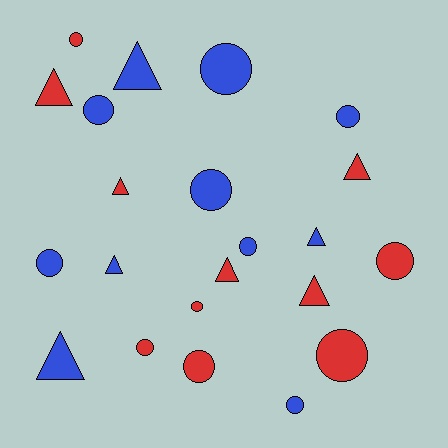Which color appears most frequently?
Blue, with 11 objects.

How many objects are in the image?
There are 22 objects.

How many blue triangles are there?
There are 4 blue triangles.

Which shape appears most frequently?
Circle, with 13 objects.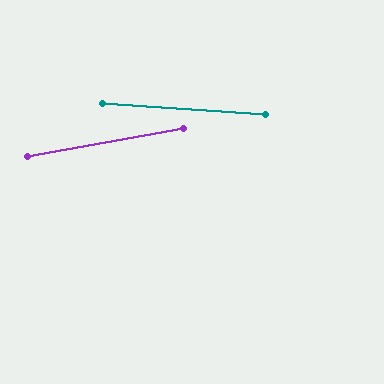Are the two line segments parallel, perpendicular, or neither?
Neither parallel nor perpendicular — they differ by about 14°.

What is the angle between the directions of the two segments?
Approximately 14 degrees.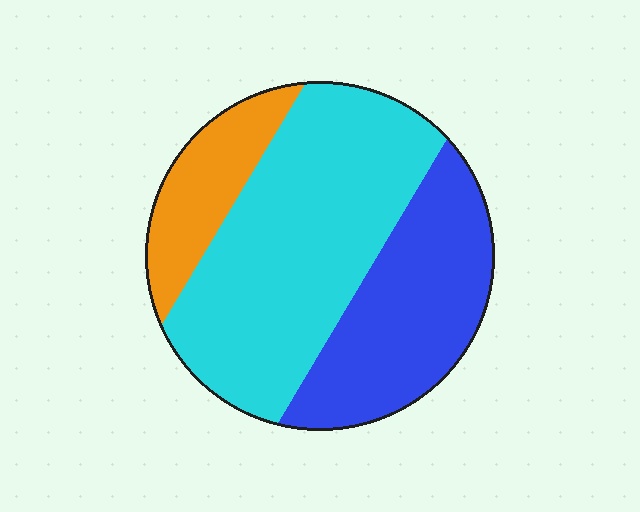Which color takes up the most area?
Cyan, at roughly 50%.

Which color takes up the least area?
Orange, at roughly 15%.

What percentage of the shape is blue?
Blue covers 32% of the shape.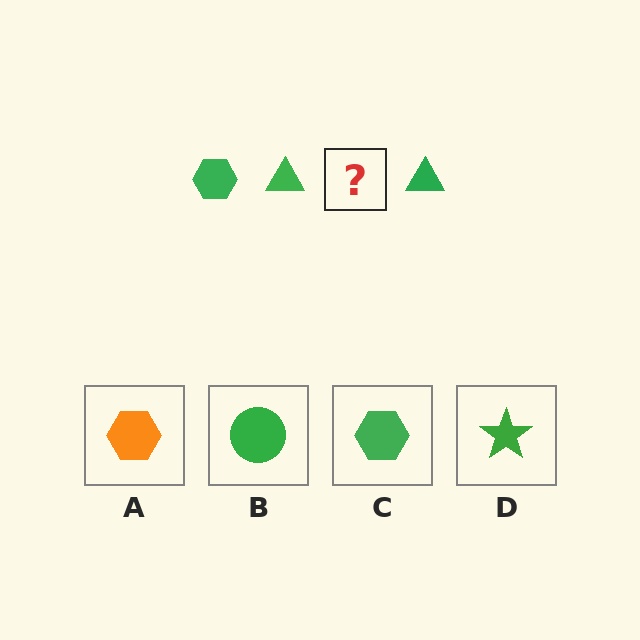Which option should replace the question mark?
Option C.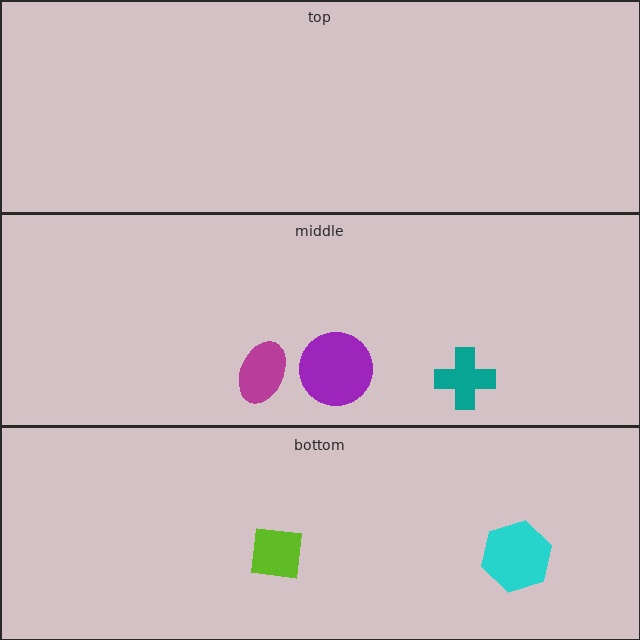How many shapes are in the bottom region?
2.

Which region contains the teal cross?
The middle region.